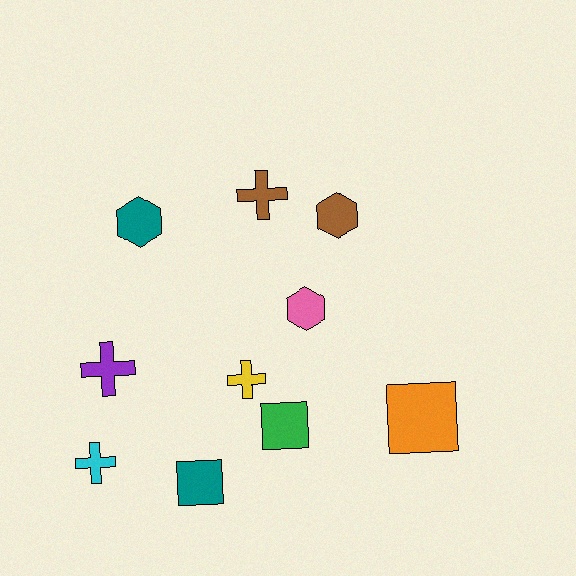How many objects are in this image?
There are 10 objects.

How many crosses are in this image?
There are 4 crosses.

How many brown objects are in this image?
There are 2 brown objects.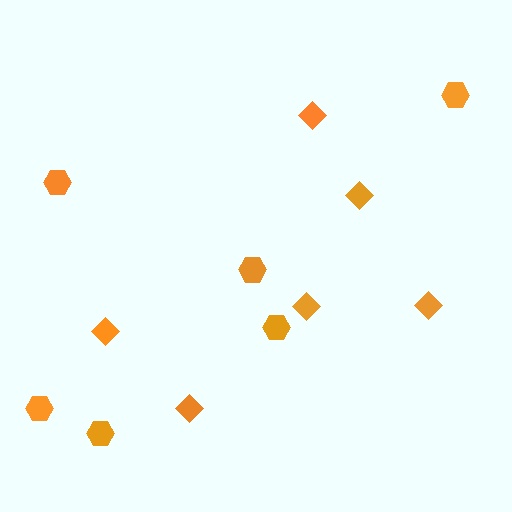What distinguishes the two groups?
There are 2 groups: one group of diamonds (6) and one group of hexagons (6).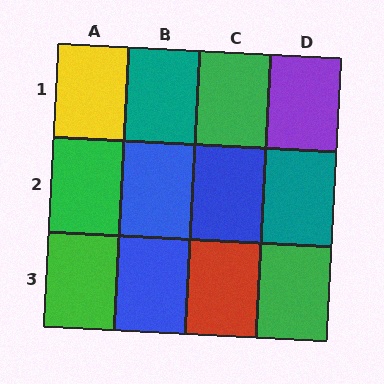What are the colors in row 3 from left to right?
Green, blue, red, green.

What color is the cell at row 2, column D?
Teal.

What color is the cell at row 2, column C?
Blue.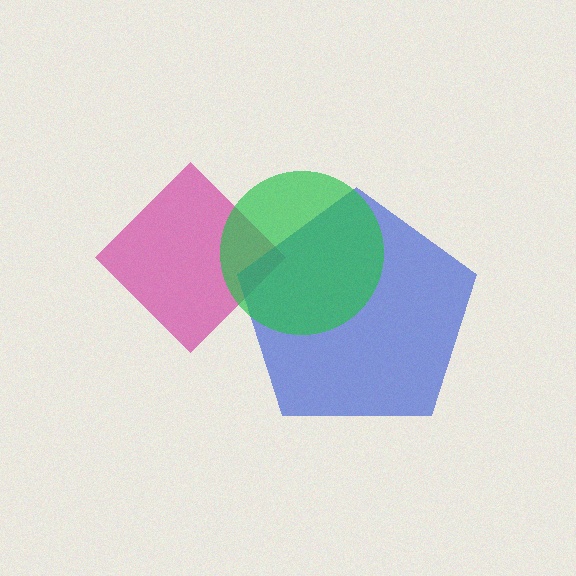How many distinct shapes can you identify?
There are 3 distinct shapes: a magenta diamond, a blue pentagon, a green circle.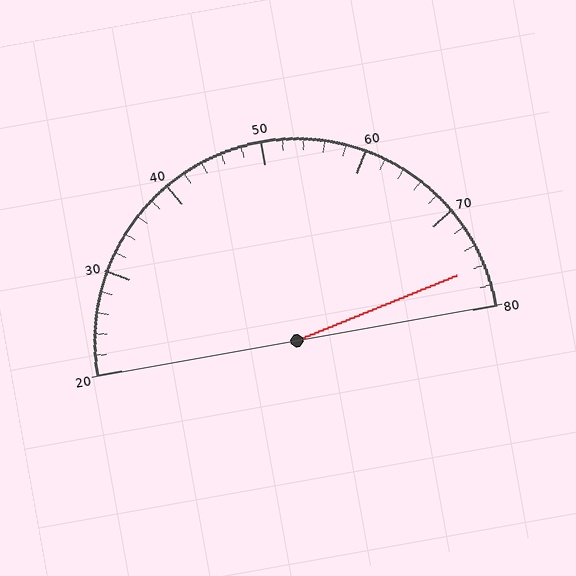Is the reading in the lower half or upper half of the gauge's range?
The reading is in the upper half of the range (20 to 80).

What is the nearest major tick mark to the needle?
The nearest major tick mark is 80.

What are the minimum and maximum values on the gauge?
The gauge ranges from 20 to 80.